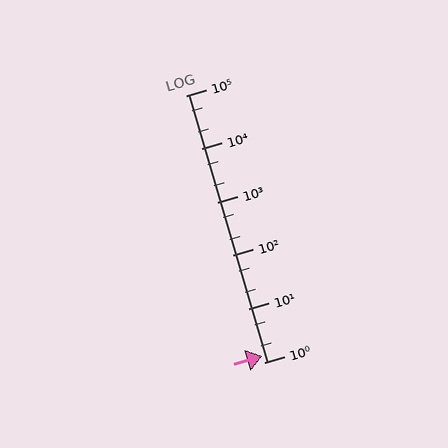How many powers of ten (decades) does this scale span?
The scale spans 5 decades, from 1 to 100000.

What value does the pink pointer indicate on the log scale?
The pointer indicates approximately 1.3.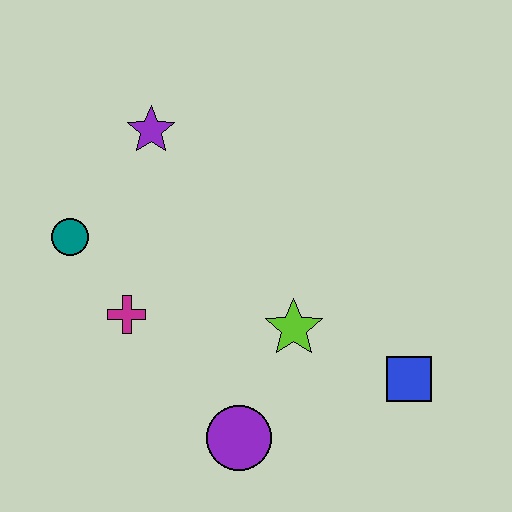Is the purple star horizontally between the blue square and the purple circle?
No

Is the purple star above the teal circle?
Yes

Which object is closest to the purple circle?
The lime star is closest to the purple circle.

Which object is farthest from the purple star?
The blue square is farthest from the purple star.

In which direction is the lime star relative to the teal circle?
The lime star is to the right of the teal circle.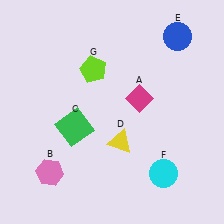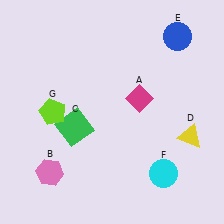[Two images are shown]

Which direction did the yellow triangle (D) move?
The yellow triangle (D) moved right.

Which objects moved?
The objects that moved are: the yellow triangle (D), the lime pentagon (G).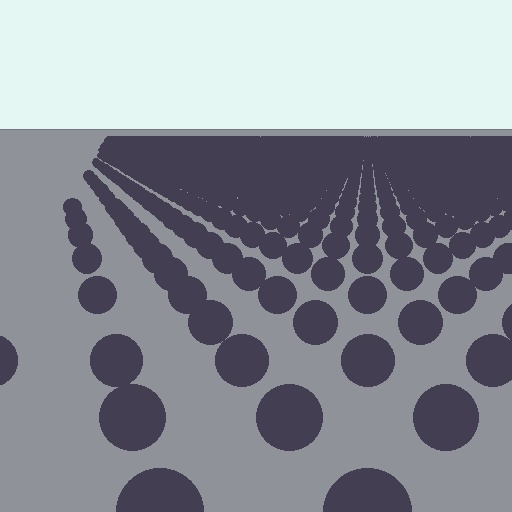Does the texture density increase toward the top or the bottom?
Density increases toward the top.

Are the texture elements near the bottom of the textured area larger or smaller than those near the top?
Larger. Near the bottom, elements are closer to the viewer and appear at a bigger on-screen size.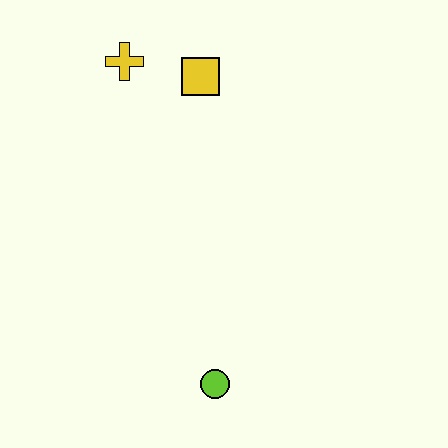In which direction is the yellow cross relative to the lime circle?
The yellow cross is above the lime circle.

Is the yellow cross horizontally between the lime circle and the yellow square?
No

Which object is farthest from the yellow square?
The lime circle is farthest from the yellow square.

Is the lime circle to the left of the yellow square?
No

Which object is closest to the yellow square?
The yellow cross is closest to the yellow square.